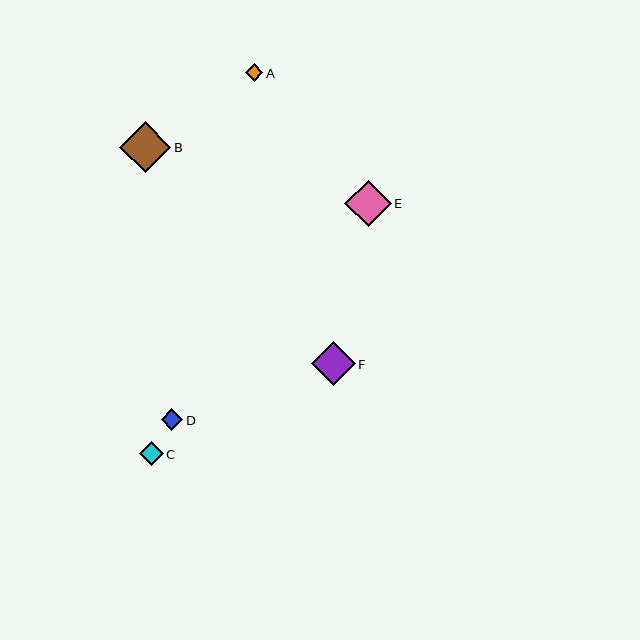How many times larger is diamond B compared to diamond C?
Diamond B is approximately 2.2 times the size of diamond C.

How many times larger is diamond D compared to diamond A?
Diamond D is approximately 1.2 times the size of diamond A.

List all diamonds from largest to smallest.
From largest to smallest: B, E, F, C, D, A.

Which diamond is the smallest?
Diamond A is the smallest with a size of approximately 17 pixels.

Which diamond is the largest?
Diamond B is the largest with a size of approximately 51 pixels.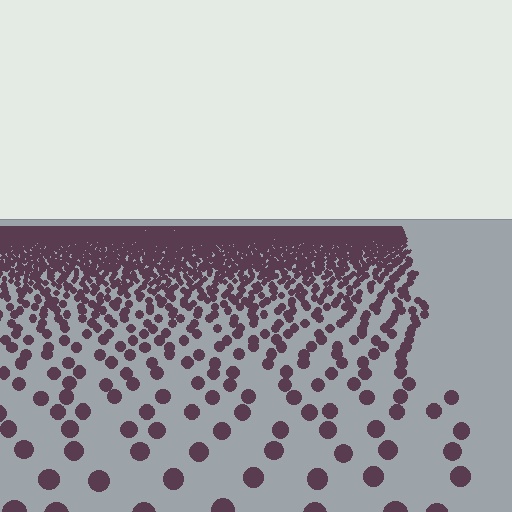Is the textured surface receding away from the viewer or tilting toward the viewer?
The surface is receding away from the viewer. Texture elements get smaller and denser toward the top.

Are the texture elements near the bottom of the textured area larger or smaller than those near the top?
Larger. Near the bottom, elements are closer to the viewer and appear at a bigger on-screen size.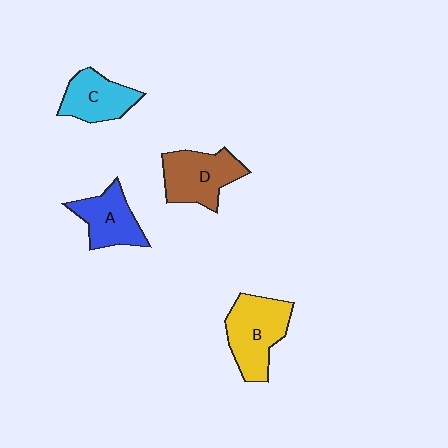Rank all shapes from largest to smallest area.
From largest to smallest: B (yellow), D (brown), A (blue), C (cyan).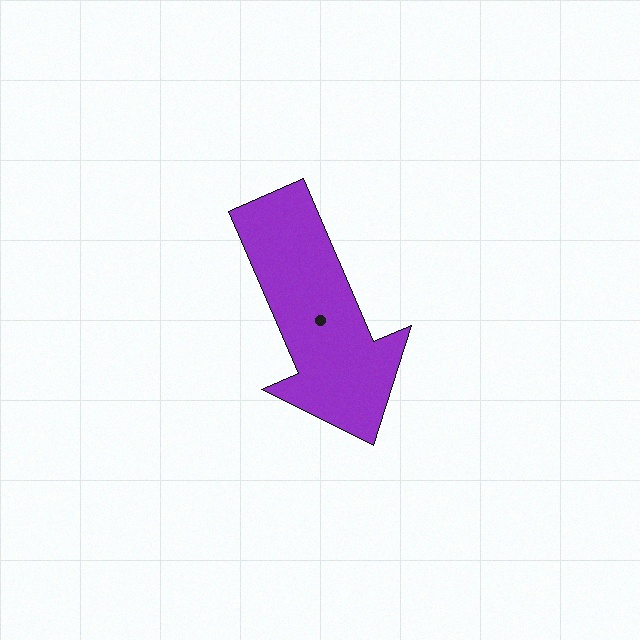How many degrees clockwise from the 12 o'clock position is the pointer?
Approximately 157 degrees.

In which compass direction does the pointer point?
Southeast.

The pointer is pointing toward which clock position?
Roughly 5 o'clock.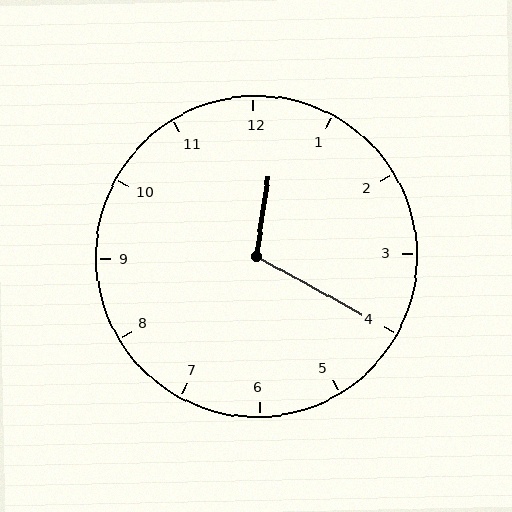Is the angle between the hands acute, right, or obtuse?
It is obtuse.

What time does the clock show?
12:20.